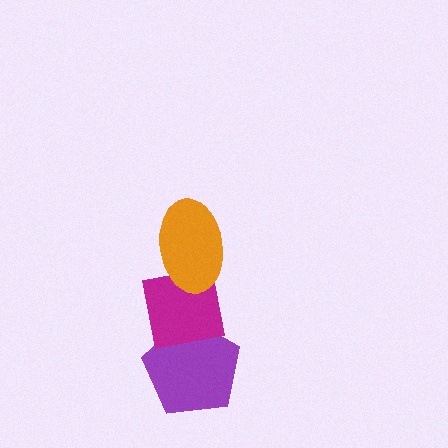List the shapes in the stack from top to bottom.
From top to bottom: the orange ellipse, the magenta square, the purple pentagon.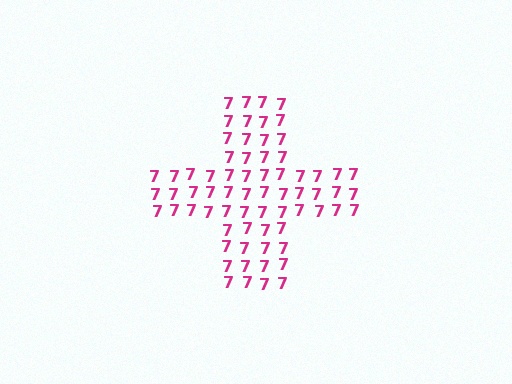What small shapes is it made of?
It is made of small digit 7's.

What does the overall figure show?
The overall figure shows a cross.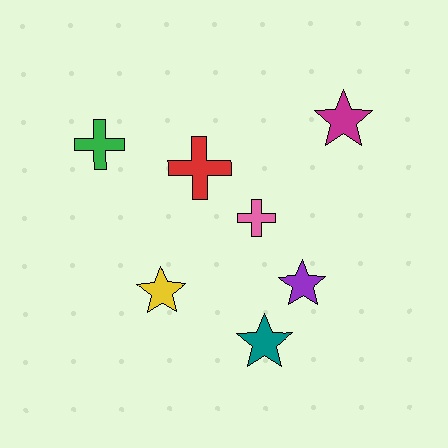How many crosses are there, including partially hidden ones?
There are 3 crosses.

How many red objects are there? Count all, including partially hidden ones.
There is 1 red object.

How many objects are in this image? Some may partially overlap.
There are 7 objects.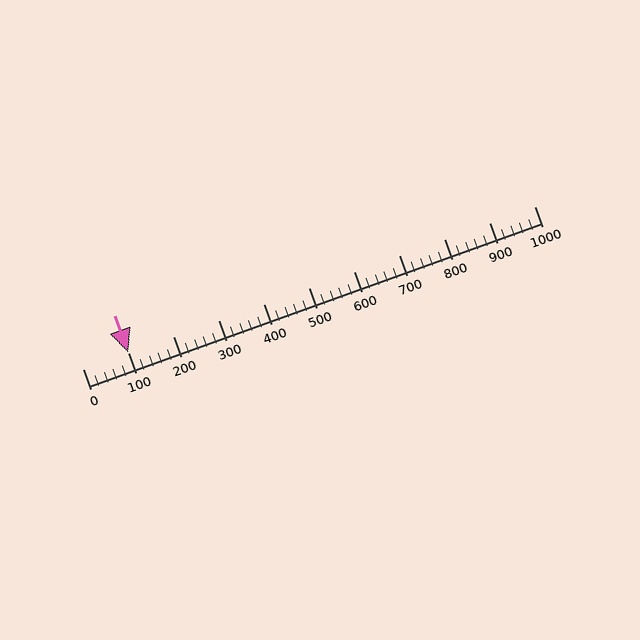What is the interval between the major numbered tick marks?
The major tick marks are spaced 100 units apart.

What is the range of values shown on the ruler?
The ruler shows values from 0 to 1000.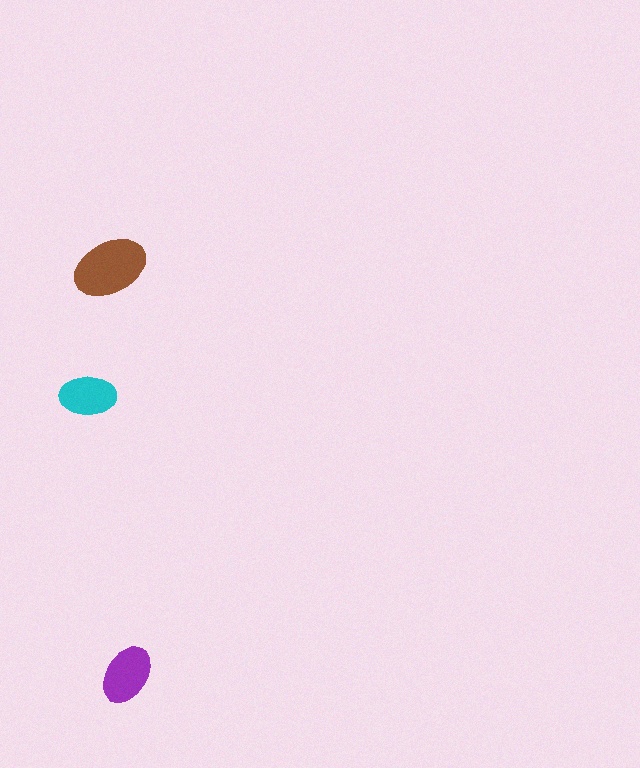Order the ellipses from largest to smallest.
the brown one, the purple one, the cyan one.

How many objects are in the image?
There are 3 objects in the image.